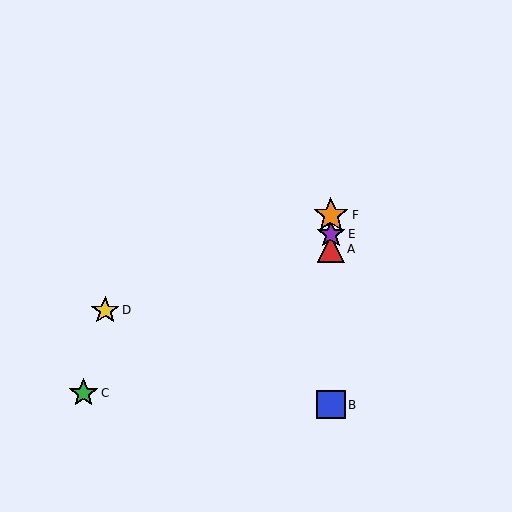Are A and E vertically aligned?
Yes, both are at x≈331.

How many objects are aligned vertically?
4 objects (A, B, E, F) are aligned vertically.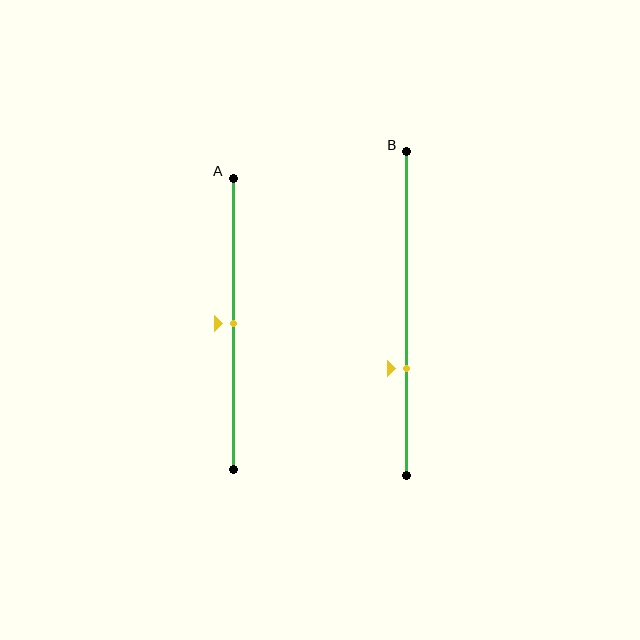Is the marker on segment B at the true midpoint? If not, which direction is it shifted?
No, the marker on segment B is shifted downward by about 17% of the segment length.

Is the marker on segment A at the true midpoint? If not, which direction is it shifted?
Yes, the marker on segment A is at the true midpoint.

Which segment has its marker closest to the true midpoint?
Segment A has its marker closest to the true midpoint.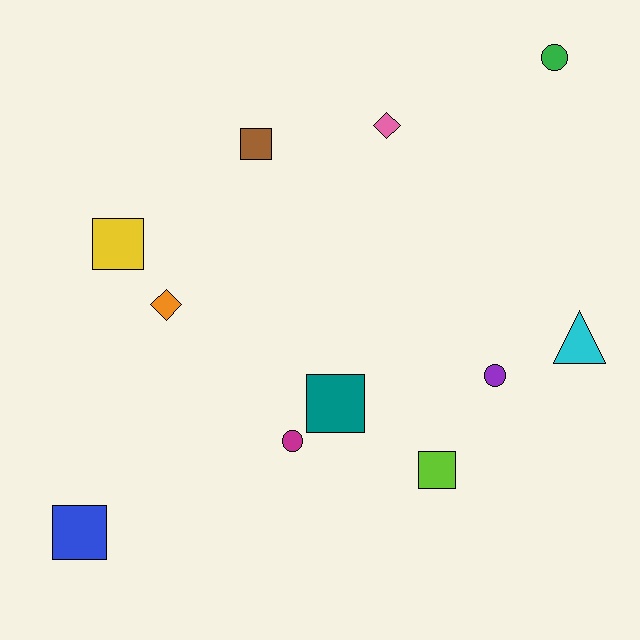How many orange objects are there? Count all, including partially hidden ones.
There is 1 orange object.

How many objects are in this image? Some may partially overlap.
There are 11 objects.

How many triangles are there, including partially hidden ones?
There is 1 triangle.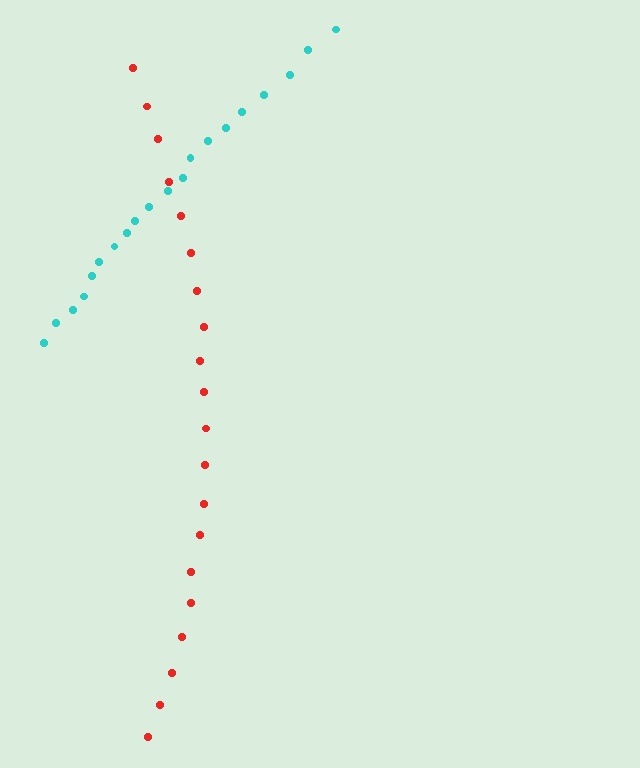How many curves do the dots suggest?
There are 2 distinct paths.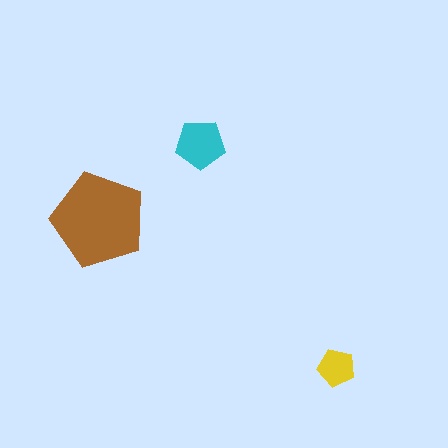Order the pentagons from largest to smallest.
the brown one, the cyan one, the yellow one.